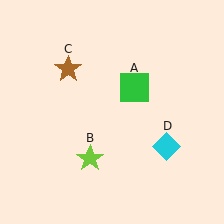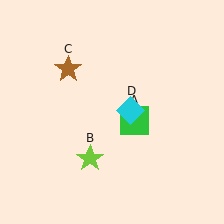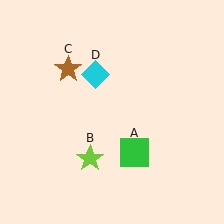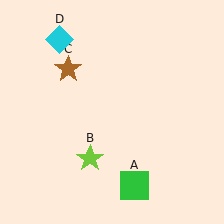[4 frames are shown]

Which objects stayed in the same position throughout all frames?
Lime star (object B) and brown star (object C) remained stationary.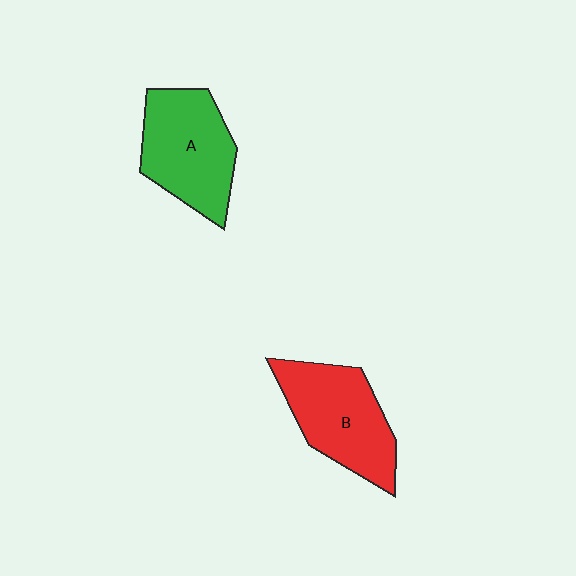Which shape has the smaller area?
Shape A (green).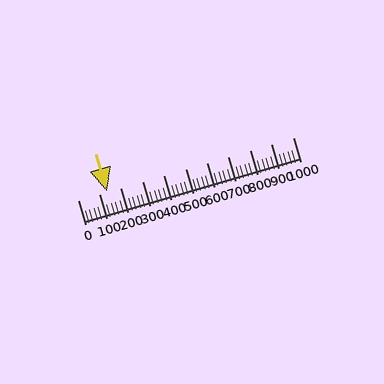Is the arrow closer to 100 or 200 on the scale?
The arrow is closer to 100.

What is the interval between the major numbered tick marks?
The major tick marks are spaced 100 units apart.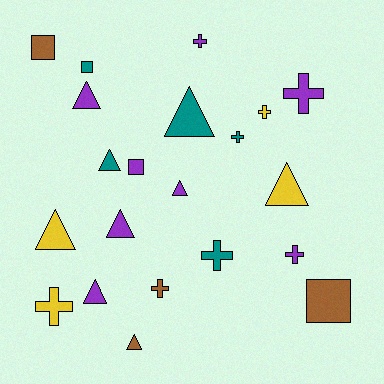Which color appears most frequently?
Purple, with 8 objects.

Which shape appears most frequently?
Triangle, with 9 objects.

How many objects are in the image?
There are 21 objects.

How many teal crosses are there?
There are 2 teal crosses.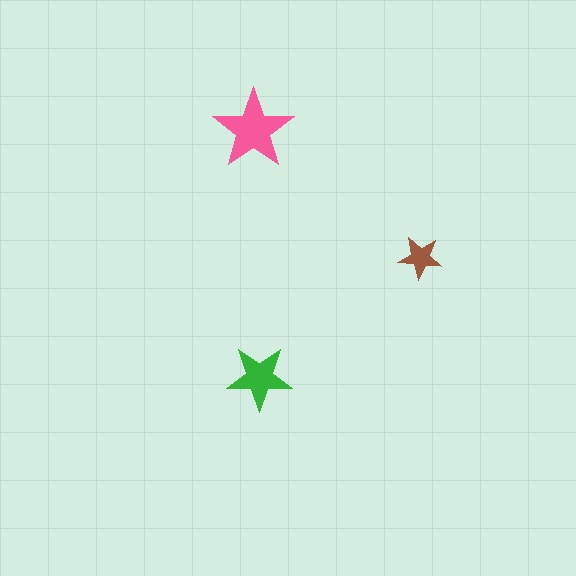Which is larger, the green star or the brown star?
The green one.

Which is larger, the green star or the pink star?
The pink one.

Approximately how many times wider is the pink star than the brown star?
About 2 times wider.